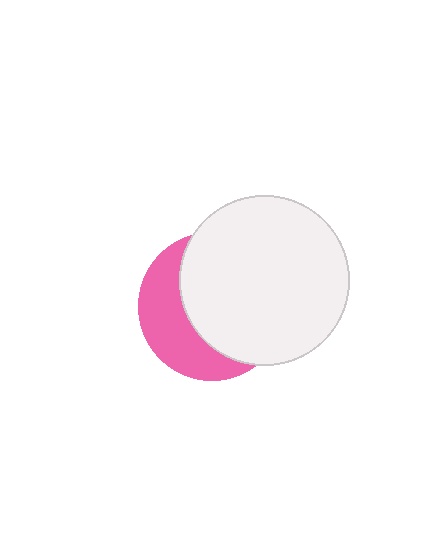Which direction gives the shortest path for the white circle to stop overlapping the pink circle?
Moving right gives the shortest separation.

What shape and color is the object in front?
The object in front is a white circle.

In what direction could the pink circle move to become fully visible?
The pink circle could move left. That would shift it out from behind the white circle entirely.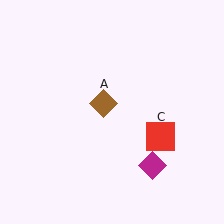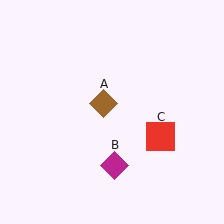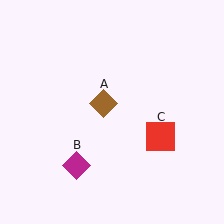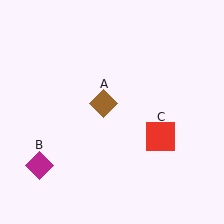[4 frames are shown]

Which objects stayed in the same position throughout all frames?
Brown diamond (object A) and red square (object C) remained stationary.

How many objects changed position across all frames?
1 object changed position: magenta diamond (object B).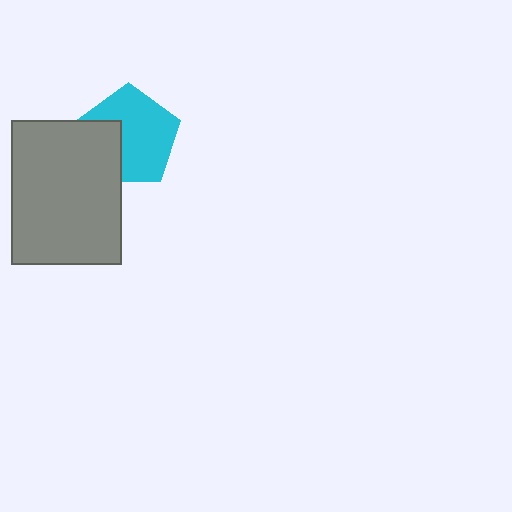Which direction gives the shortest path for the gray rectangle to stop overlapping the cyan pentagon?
Moving left gives the shortest separation.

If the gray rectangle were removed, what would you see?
You would see the complete cyan pentagon.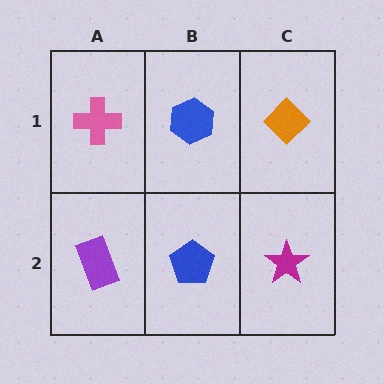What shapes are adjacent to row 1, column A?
A purple rectangle (row 2, column A), a blue hexagon (row 1, column B).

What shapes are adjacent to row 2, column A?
A pink cross (row 1, column A), a blue pentagon (row 2, column B).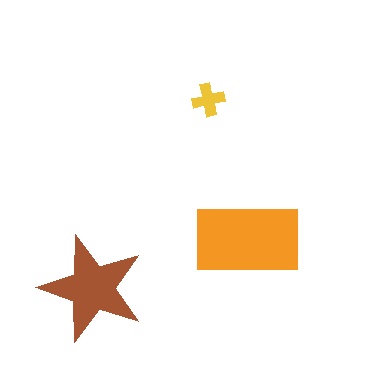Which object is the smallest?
The yellow cross.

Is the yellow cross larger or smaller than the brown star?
Smaller.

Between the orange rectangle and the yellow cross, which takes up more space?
The orange rectangle.